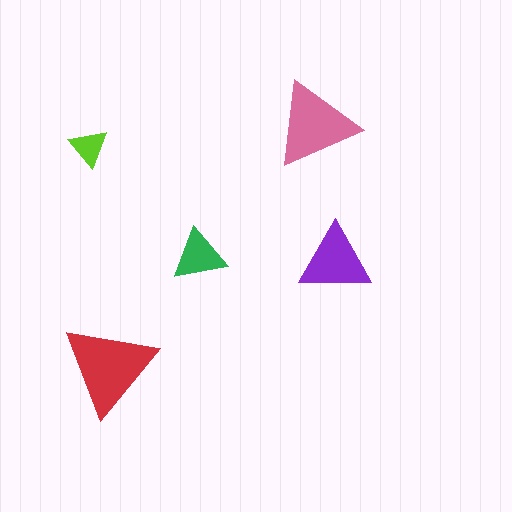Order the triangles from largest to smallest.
the red one, the pink one, the purple one, the green one, the lime one.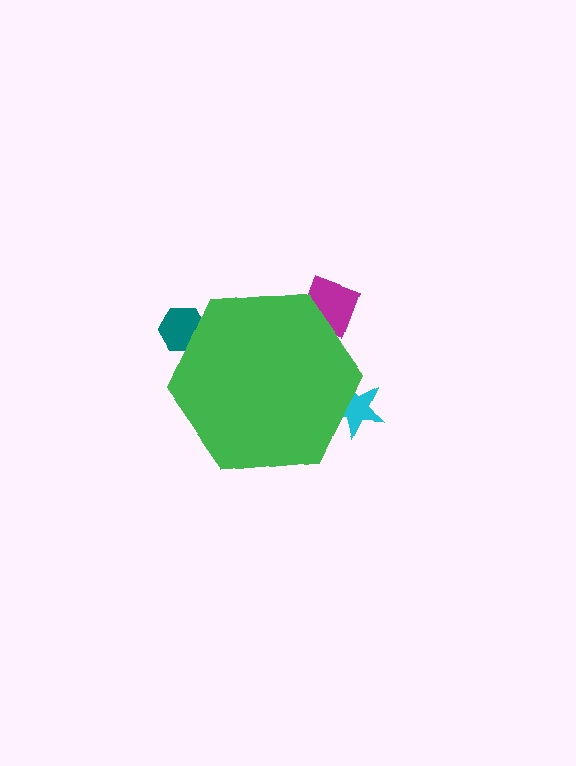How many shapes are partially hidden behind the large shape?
3 shapes are partially hidden.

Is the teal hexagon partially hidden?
Yes, the teal hexagon is partially hidden behind the green hexagon.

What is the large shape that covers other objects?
A green hexagon.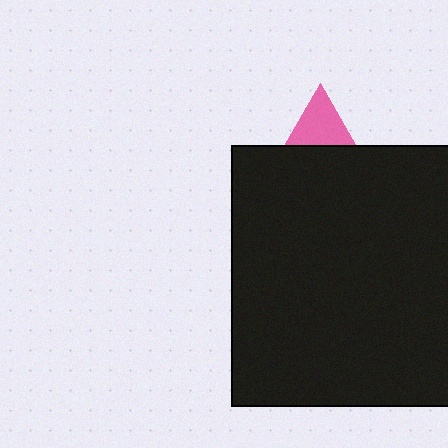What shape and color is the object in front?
The object in front is a black square.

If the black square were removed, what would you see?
You would see the complete pink triangle.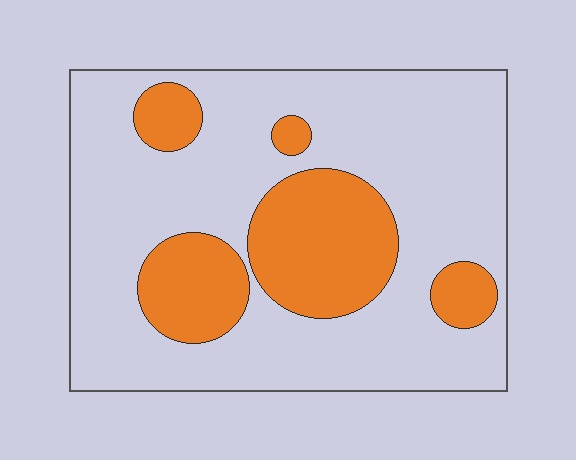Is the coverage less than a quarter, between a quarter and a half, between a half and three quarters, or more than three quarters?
Between a quarter and a half.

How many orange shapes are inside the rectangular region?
5.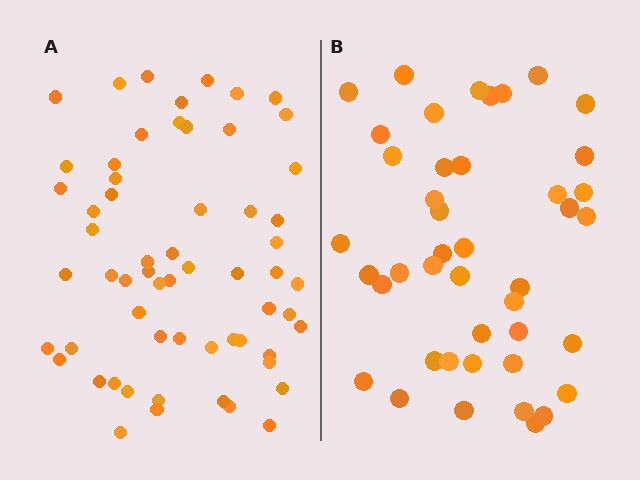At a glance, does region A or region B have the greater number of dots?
Region A (the left region) has more dots.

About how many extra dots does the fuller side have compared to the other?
Region A has approximately 15 more dots than region B.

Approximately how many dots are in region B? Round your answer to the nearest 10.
About 40 dots. (The exact count is 43, which rounds to 40.)